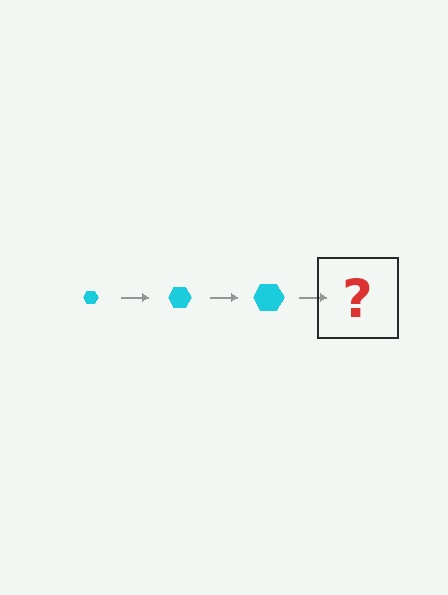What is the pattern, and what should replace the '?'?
The pattern is that the hexagon gets progressively larger each step. The '?' should be a cyan hexagon, larger than the previous one.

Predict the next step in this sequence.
The next step is a cyan hexagon, larger than the previous one.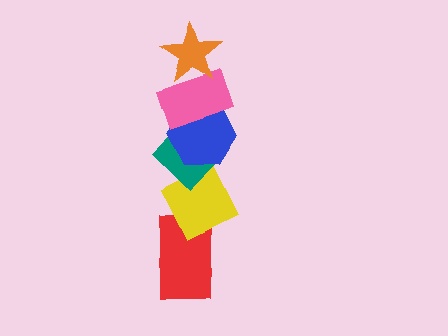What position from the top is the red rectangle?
The red rectangle is 6th from the top.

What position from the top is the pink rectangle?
The pink rectangle is 2nd from the top.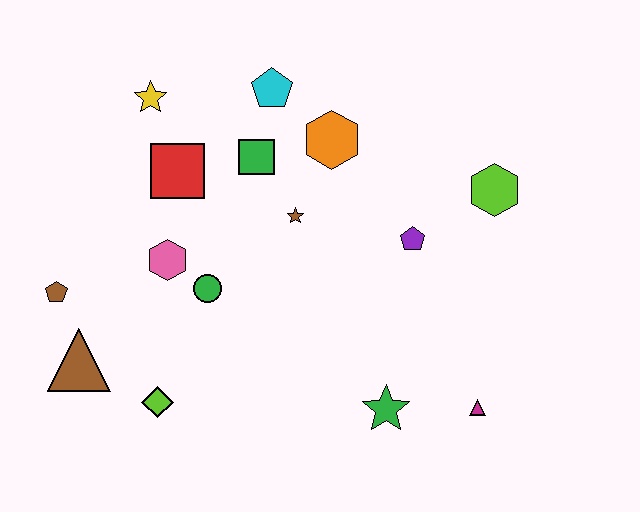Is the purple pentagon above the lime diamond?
Yes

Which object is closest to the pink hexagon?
The green circle is closest to the pink hexagon.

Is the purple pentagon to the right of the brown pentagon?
Yes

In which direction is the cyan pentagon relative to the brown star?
The cyan pentagon is above the brown star.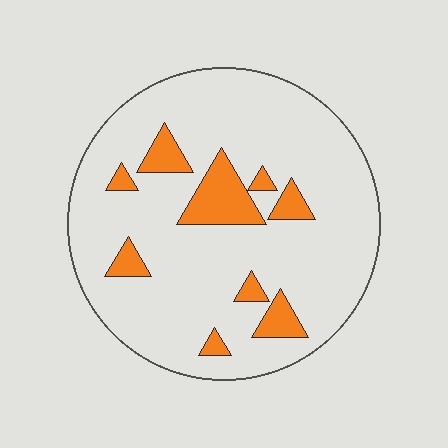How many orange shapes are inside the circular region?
9.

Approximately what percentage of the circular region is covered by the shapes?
Approximately 15%.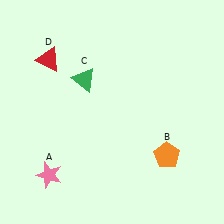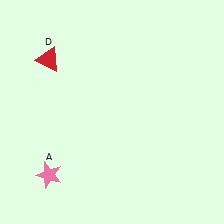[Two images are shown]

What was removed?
The orange pentagon (B), the green triangle (C) were removed in Image 2.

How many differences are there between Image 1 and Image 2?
There are 2 differences between the two images.